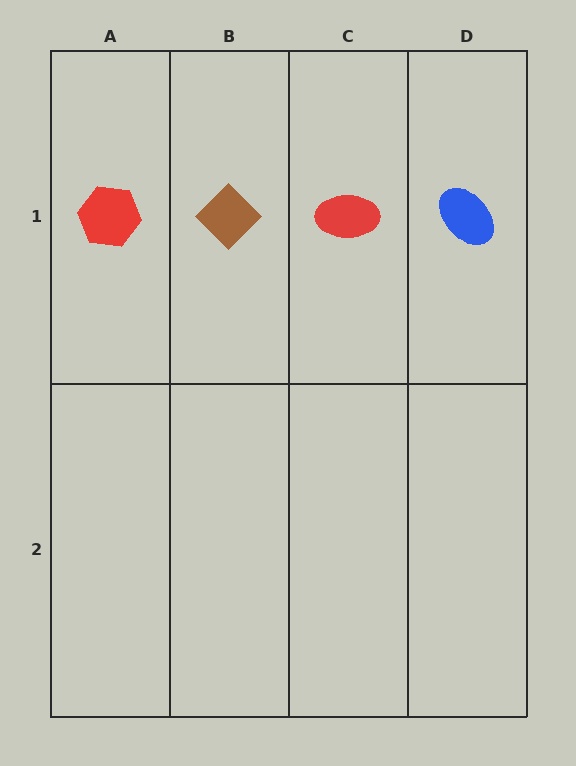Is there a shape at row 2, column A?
No, that cell is empty.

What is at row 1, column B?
A brown diamond.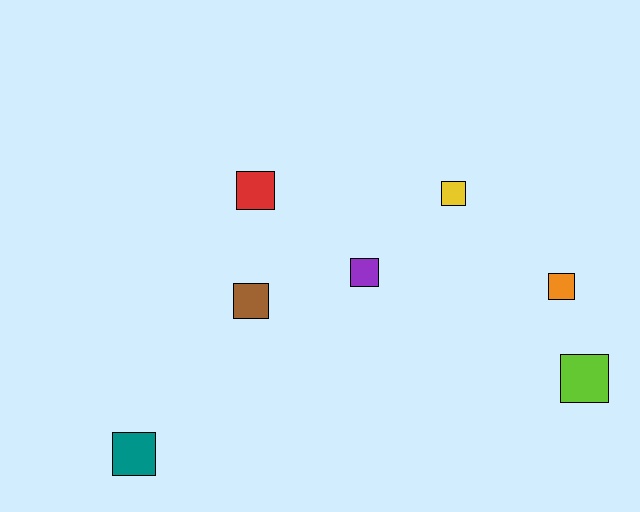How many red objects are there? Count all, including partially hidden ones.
There is 1 red object.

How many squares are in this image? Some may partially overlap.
There are 7 squares.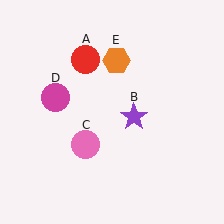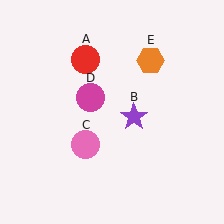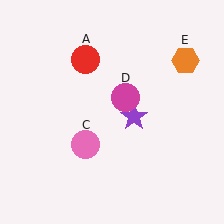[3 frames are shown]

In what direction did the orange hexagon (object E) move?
The orange hexagon (object E) moved right.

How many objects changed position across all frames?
2 objects changed position: magenta circle (object D), orange hexagon (object E).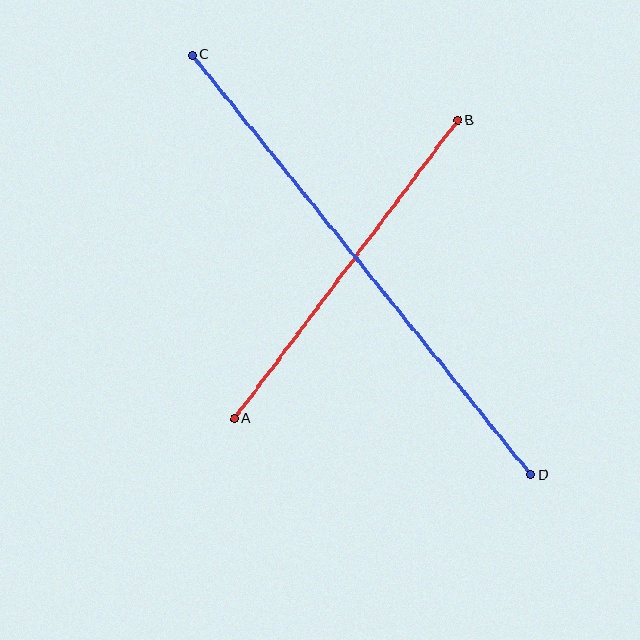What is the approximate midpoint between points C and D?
The midpoint is at approximately (361, 265) pixels.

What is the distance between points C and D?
The distance is approximately 540 pixels.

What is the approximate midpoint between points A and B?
The midpoint is at approximately (346, 269) pixels.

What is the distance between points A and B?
The distance is approximately 373 pixels.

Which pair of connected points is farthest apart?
Points C and D are farthest apart.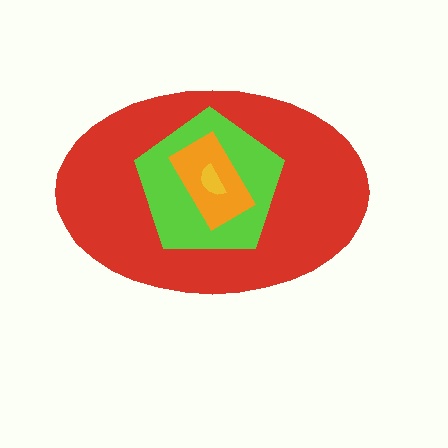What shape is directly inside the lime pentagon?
The orange rectangle.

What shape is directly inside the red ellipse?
The lime pentagon.